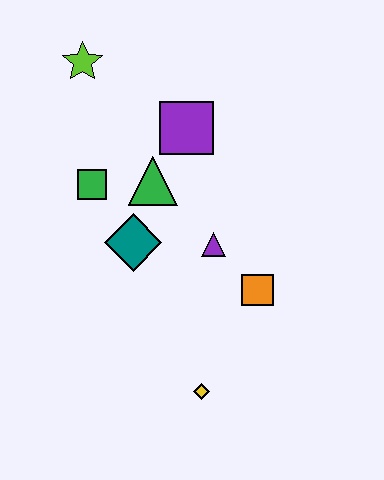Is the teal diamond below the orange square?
No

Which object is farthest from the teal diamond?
The lime star is farthest from the teal diamond.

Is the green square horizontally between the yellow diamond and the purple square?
No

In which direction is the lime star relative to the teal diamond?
The lime star is above the teal diamond.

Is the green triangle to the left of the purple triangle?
Yes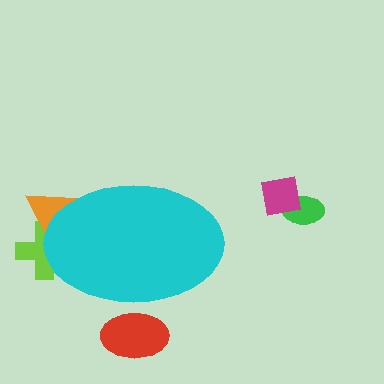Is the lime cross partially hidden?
Yes, the lime cross is partially hidden behind the cyan ellipse.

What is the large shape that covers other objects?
A cyan ellipse.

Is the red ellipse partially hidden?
Yes, the red ellipse is partially hidden behind the cyan ellipse.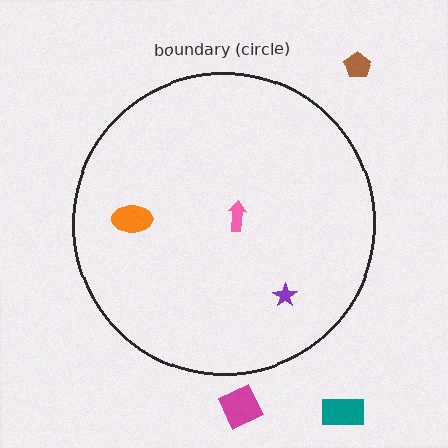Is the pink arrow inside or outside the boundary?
Inside.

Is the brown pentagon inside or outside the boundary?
Outside.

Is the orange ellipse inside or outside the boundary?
Inside.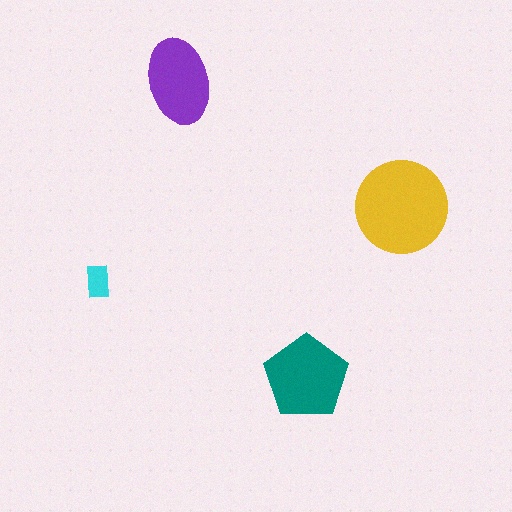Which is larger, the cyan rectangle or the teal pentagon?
The teal pentagon.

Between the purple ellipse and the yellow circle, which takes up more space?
The yellow circle.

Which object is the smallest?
The cyan rectangle.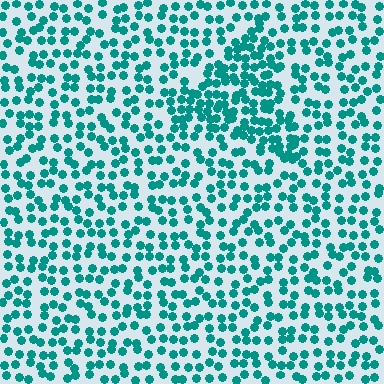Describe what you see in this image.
The image contains small teal elements arranged at two different densities. A triangle-shaped region is visible where the elements are more densely packed than the surrounding area.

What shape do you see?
I see a triangle.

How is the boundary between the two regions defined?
The boundary is defined by a change in element density (approximately 1.8x ratio). All elements are the same color, size, and shape.